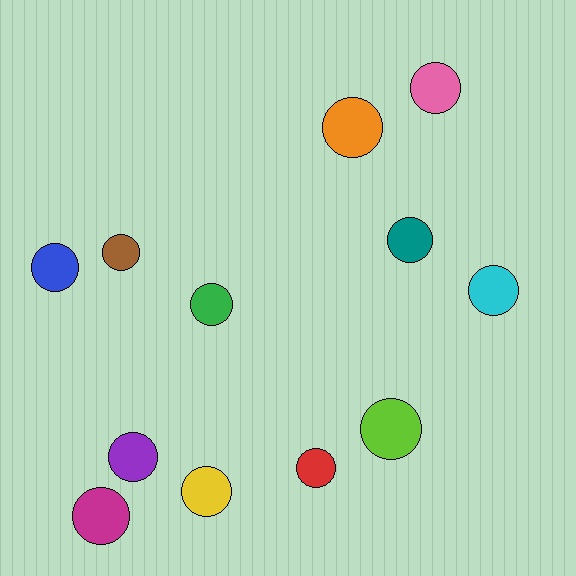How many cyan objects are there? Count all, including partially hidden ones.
There is 1 cyan object.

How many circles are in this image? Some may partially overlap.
There are 12 circles.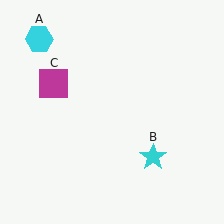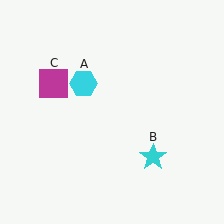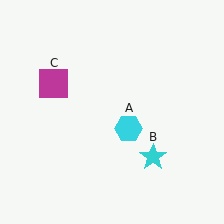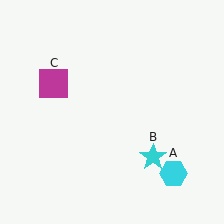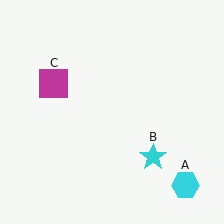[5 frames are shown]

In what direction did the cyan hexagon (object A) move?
The cyan hexagon (object A) moved down and to the right.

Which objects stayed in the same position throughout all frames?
Cyan star (object B) and magenta square (object C) remained stationary.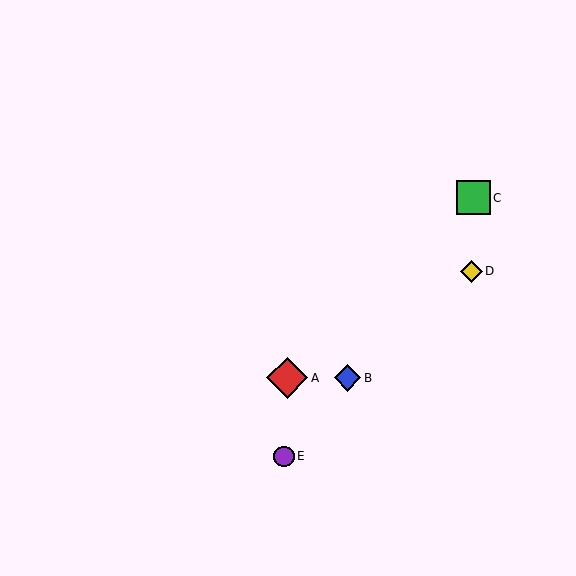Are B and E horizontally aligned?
No, B is at y≈378 and E is at y≈456.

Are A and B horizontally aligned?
Yes, both are at y≈378.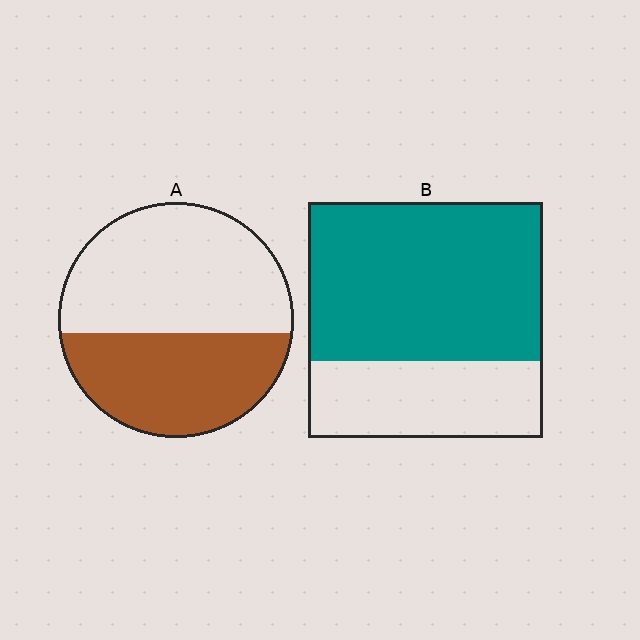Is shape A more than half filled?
No.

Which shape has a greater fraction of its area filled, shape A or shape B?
Shape B.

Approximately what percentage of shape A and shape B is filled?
A is approximately 45% and B is approximately 65%.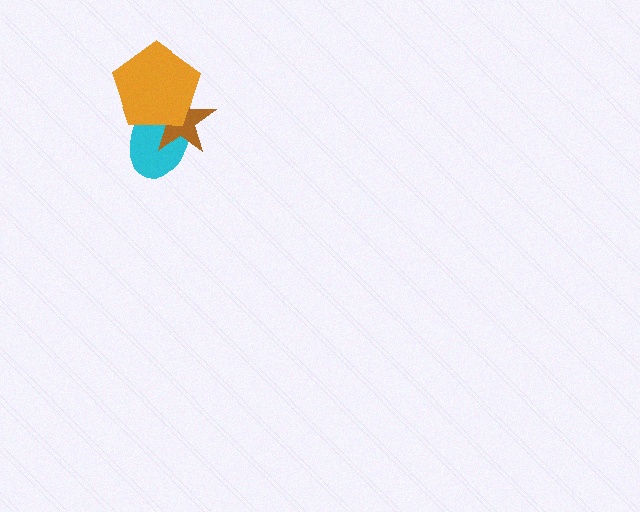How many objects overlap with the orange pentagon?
2 objects overlap with the orange pentagon.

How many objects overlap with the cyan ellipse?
2 objects overlap with the cyan ellipse.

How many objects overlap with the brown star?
2 objects overlap with the brown star.